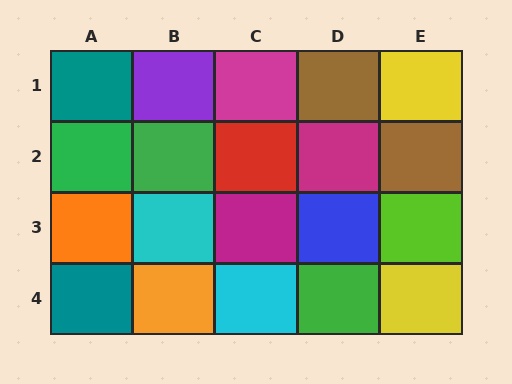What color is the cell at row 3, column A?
Orange.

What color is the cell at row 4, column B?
Orange.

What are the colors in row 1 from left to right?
Teal, purple, magenta, brown, yellow.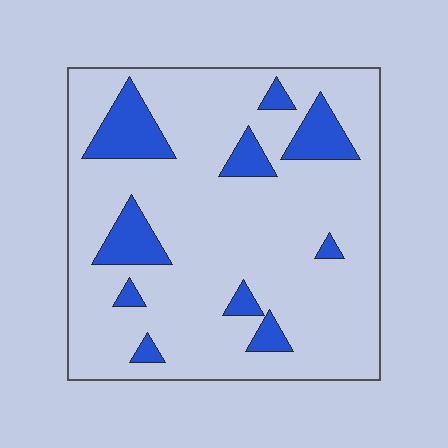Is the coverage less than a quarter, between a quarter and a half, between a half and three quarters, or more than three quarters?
Less than a quarter.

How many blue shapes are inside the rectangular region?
10.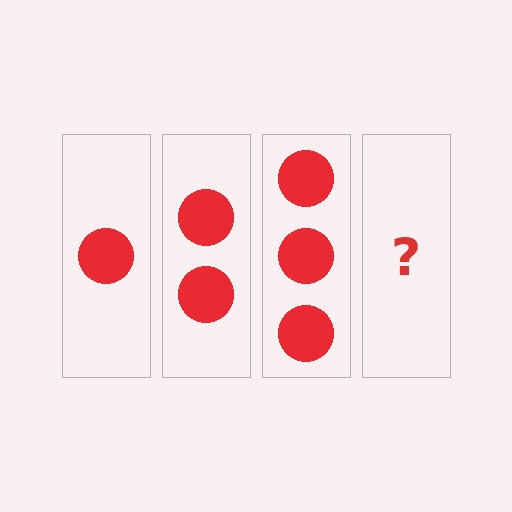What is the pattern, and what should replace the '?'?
The pattern is that each step adds one more circle. The '?' should be 4 circles.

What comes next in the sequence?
The next element should be 4 circles.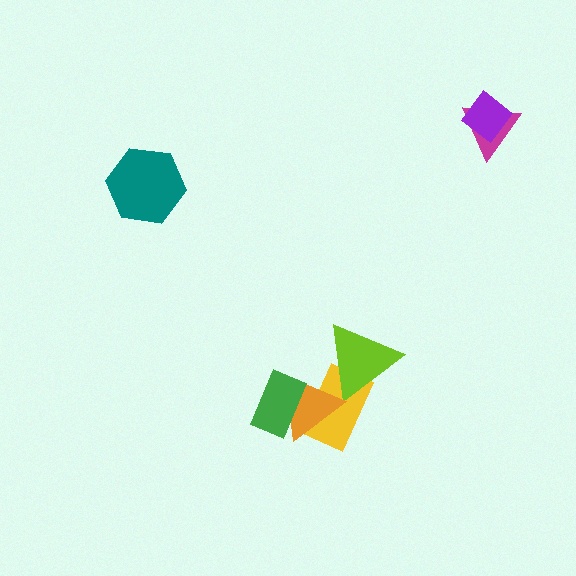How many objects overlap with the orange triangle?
3 objects overlap with the orange triangle.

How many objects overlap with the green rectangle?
2 objects overlap with the green rectangle.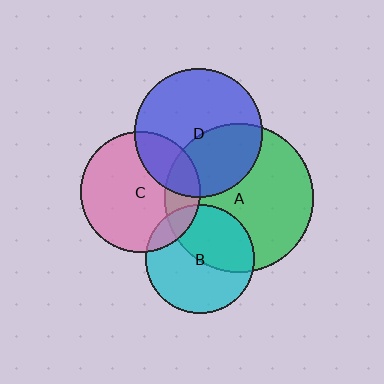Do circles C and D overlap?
Yes.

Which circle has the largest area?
Circle A (green).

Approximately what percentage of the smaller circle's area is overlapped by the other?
Approximately 25%.